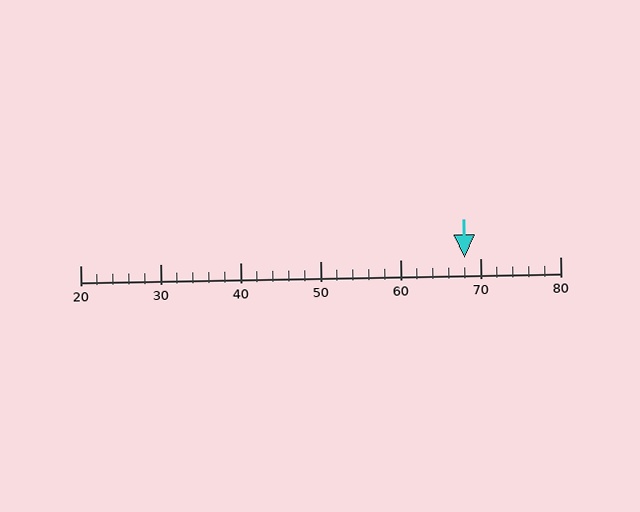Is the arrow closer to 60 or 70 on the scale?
The arrow is closer to 70.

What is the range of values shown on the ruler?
The ruler shows values from 20 to 80.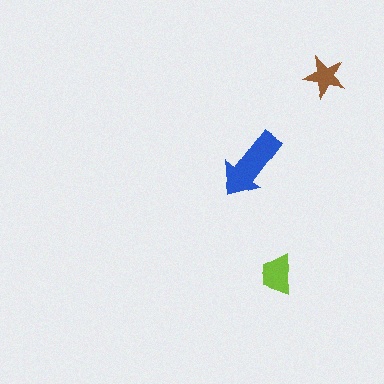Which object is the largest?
The blue arrow.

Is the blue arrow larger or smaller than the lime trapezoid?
Larger.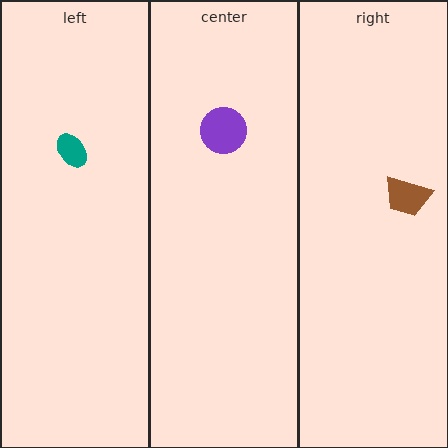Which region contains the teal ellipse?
The left region.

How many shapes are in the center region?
1.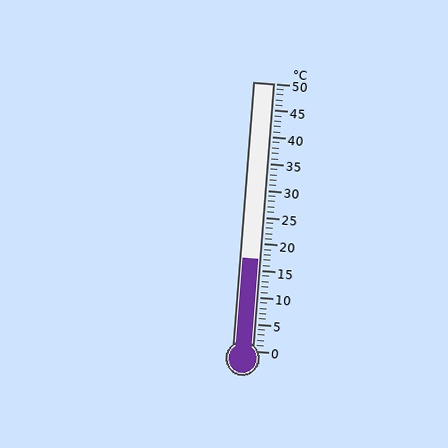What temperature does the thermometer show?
The thermometer shows approximately 17°C.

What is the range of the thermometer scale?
The thermometer scale ranges from 0°C to 50°C.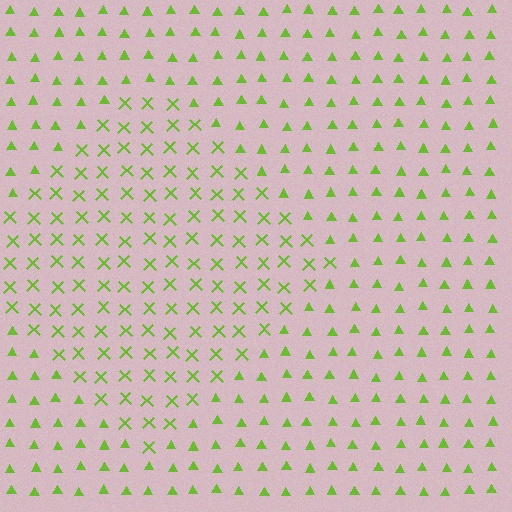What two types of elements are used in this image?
The image uses X marks inside the diamond region and triangles outside it.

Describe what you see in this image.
The image is filled with small lime elements arranged in a uniform grid. A diamond-shaped region contains X marks, while the surrounding area contains triangles. The boundary is defined purely by the change in element shape.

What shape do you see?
I see a diamond.